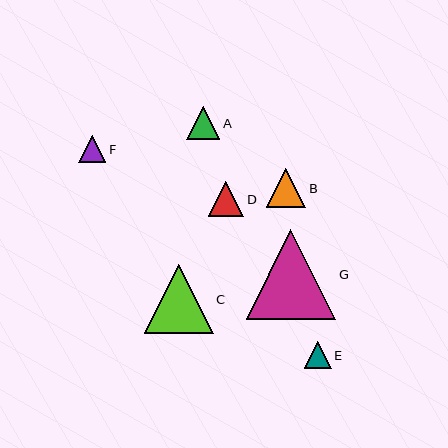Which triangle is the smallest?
Triangle E is the smallest with a size of approximately 27 pixels.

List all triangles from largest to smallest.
From largest to smallest: G, C, B, D, A, F, E.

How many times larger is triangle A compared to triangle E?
Triangle A is approximately 1.2 times the size of triangle E.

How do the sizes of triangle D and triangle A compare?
Triangle D and triangle A are approximately the same size.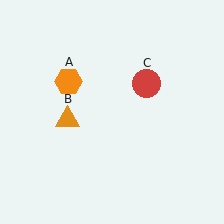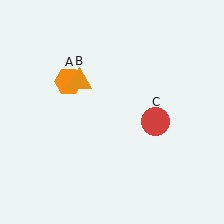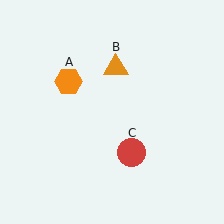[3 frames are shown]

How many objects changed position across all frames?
2 objects changed position: orange triangle (object B), red circle (object C).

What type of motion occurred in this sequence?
The orange triangle (object B), red circle (object C) rotated clockwise around the center of the scene.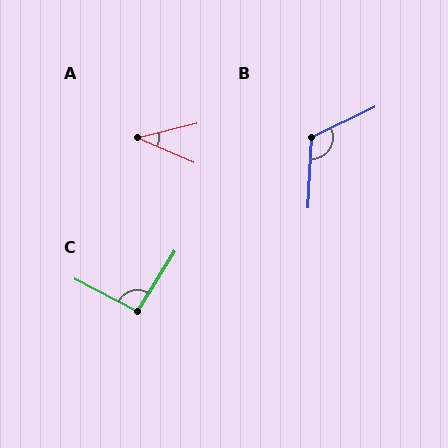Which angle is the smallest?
A, at approximately 37 degrees.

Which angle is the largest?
B, at approximately 118 degrees.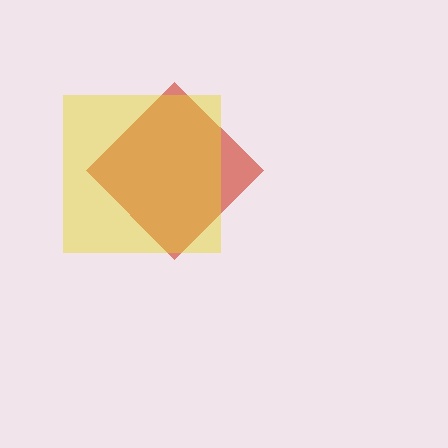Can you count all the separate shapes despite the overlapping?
Yes, there are 2 separate shapes.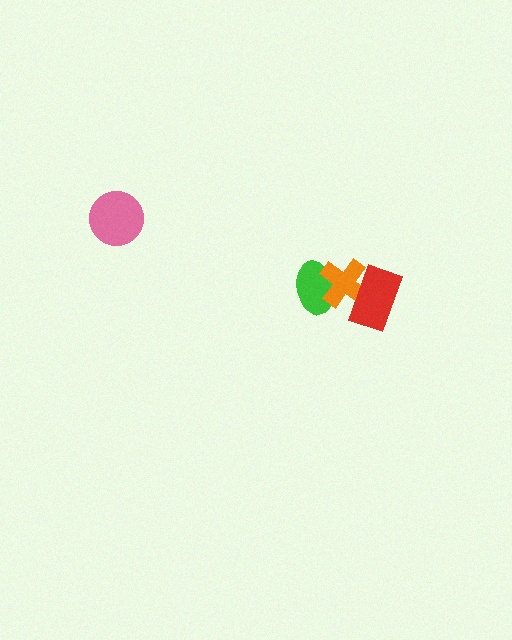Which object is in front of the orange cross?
The red rectangle is in front of the orange cross.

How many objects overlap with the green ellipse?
1 object overlaps with the green ellipse.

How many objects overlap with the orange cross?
2 objects overlap with the orange cross.